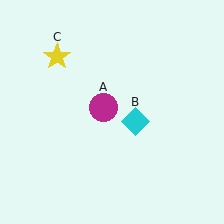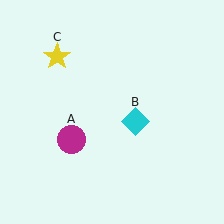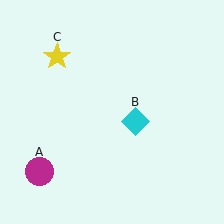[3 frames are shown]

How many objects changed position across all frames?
1 object changed position: magenta circle (object A).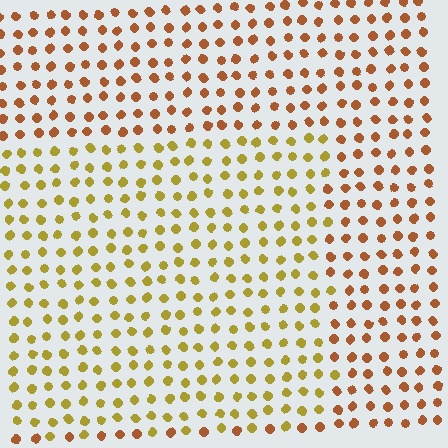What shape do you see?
I see a rectangle.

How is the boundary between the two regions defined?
The boundary is defined purely by a slight shift in hue (about 33 degrees). Spacing, size, and orientation are identical on both sides.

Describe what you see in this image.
The image is filled with small brown elements in a uniform arrangement. A rectangle-shaped region is visible where the elements are tinted to a slightly different hue, forming a subtle color boundary.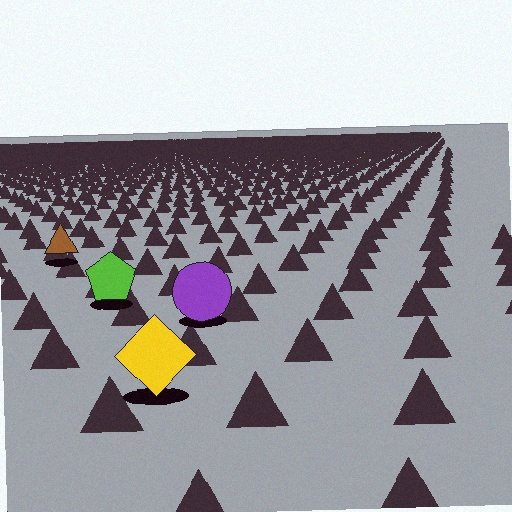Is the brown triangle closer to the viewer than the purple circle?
No. The purple circle is closer — you can tell from the texture gradient: the ground texture is coarser near it.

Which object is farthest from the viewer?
The brown triangle is farthest from the viewer. It appears smaller and the ground texture around it is denser.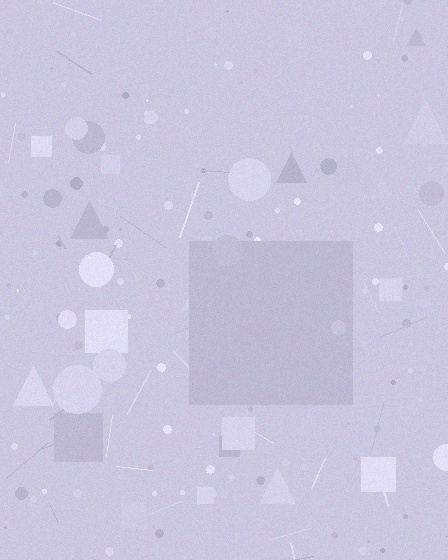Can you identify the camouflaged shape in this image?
The camouflaged shape is a square.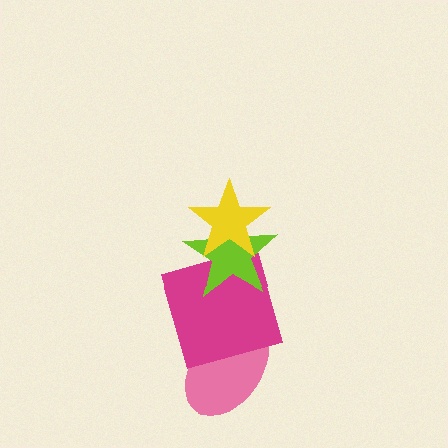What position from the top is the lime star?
The lime star is 2nd from the top.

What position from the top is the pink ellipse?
The pink ellipse is 4th from the top.